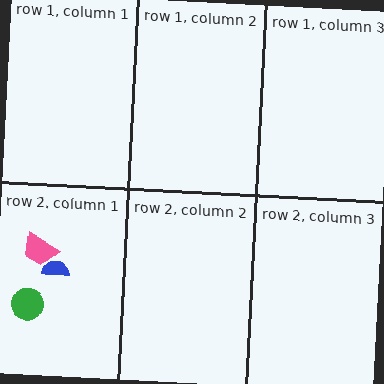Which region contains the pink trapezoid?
The row 2, column 1 region.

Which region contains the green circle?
The row 2, column 1 region.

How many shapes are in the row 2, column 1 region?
3.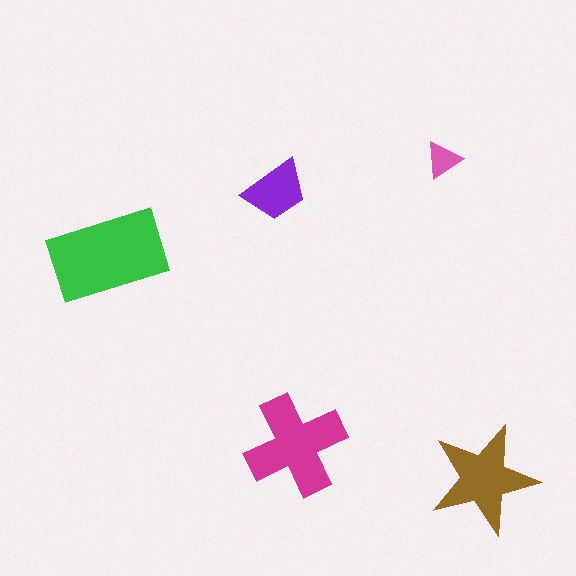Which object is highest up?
The pink triangle is topmost.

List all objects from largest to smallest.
The green rectangle, the magenta cross, the brown star, the purple trapezoid, the pink triangle.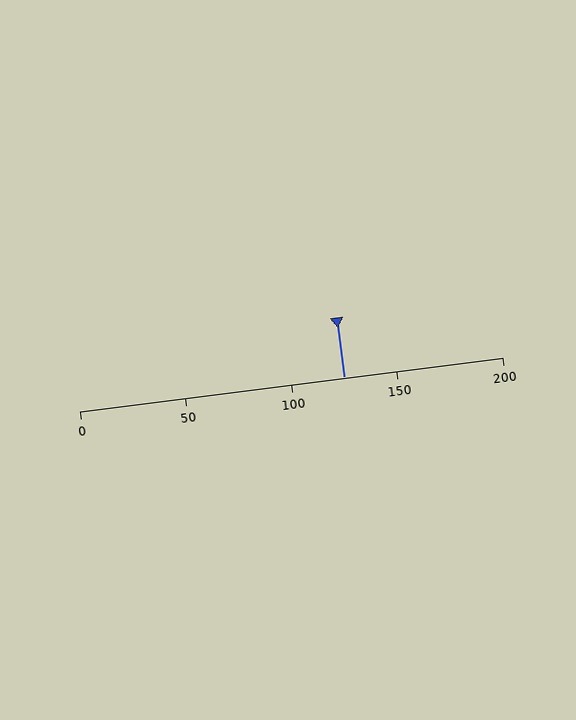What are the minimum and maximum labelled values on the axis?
The axis runs from 0 to 200.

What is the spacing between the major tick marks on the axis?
The major ticks are spaced 50 apart.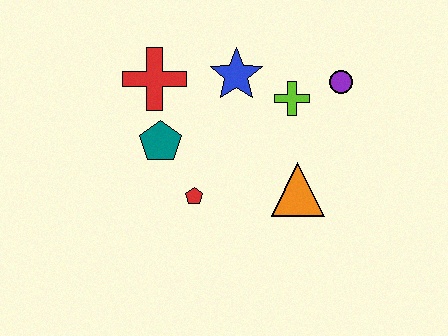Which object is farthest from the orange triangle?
The red cross is farthest from the orange triangle.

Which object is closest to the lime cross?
The purple circle is closest to the lime cross.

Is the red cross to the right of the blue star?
No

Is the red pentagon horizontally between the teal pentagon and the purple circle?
Yes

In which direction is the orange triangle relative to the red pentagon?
The orange triangle is to the right of the red pentagon.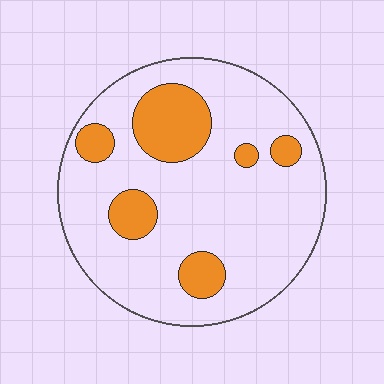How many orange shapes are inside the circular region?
6.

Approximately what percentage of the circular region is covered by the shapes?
Approximately 20%.